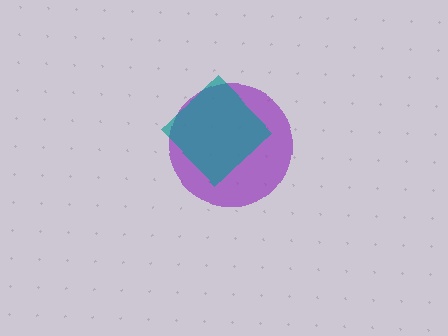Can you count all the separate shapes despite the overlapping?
Yes, there are 2 separate shapes.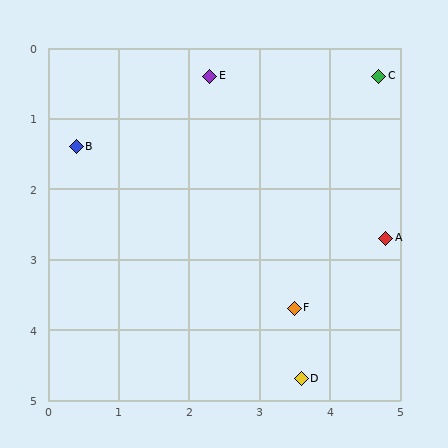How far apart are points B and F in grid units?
Points B and F are about 3.9 grid units apart.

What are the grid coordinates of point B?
Point B is at approximately (0.4, 1.4).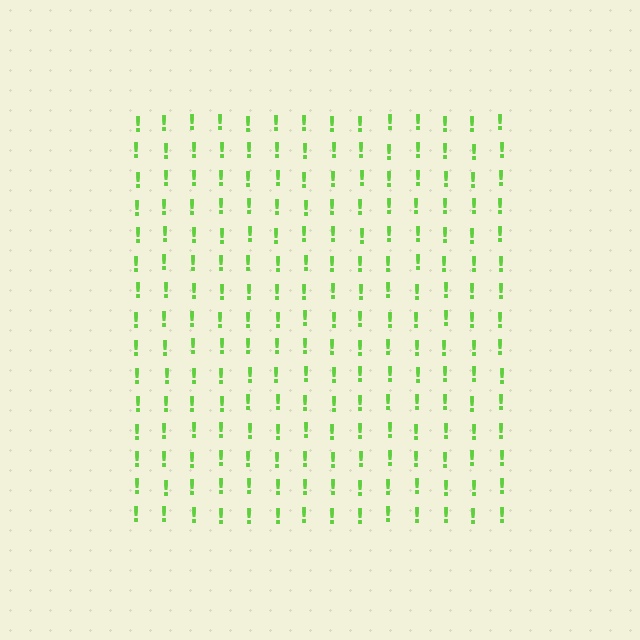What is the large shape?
The large shape is a square.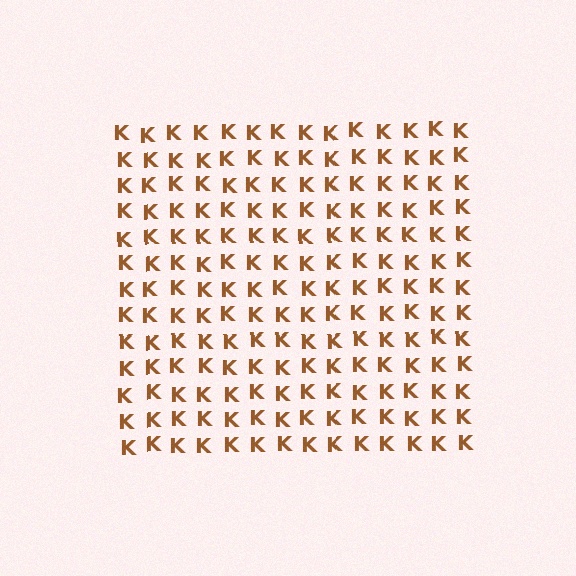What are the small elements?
The small elements are letter K's.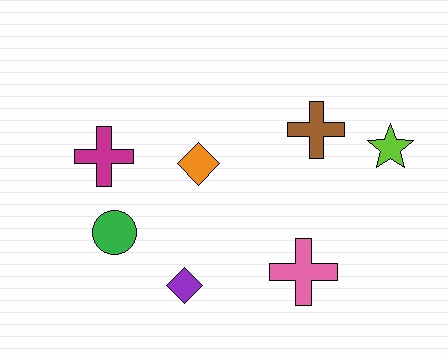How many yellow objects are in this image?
There are no yellow objects.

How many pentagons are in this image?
There are no pentagons.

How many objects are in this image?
There are 7 objects.